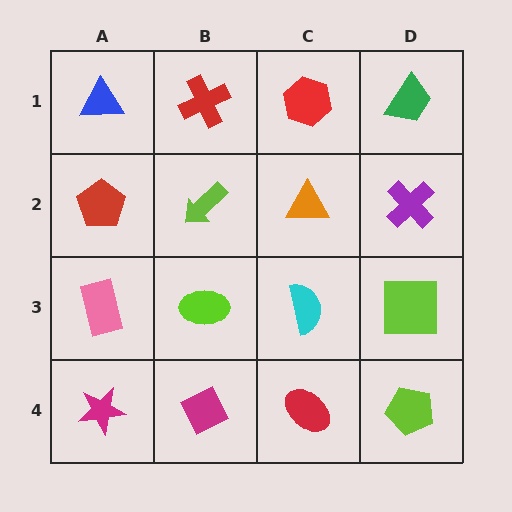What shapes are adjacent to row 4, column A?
A pink rectangle (row 3, column A), a magenta diamond (row 4, column B).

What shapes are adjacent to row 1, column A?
A red pentagon (row 2, column A), a red cross (row 1, column B).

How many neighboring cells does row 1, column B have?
3.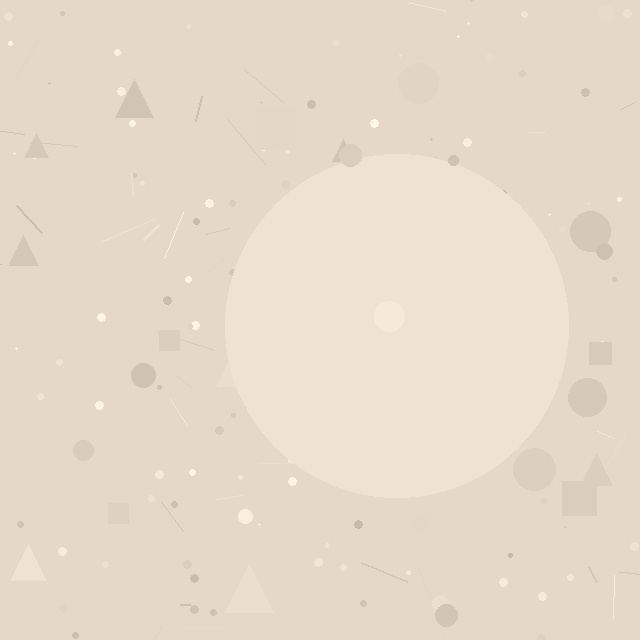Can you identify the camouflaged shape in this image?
The camouflaged shape is a circle.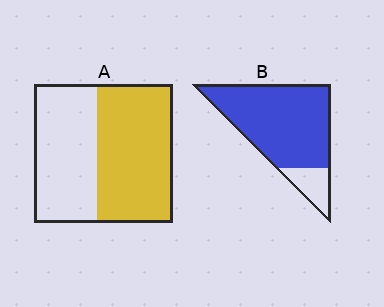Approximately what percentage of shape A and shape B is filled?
A is approximately 55% and B is approximately 85%.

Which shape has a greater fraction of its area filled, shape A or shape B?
Shape B.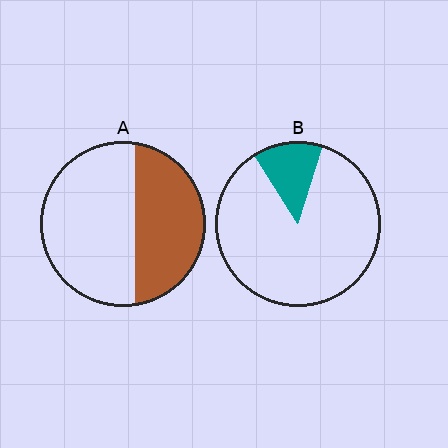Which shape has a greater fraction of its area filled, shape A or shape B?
Shape A.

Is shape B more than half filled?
No.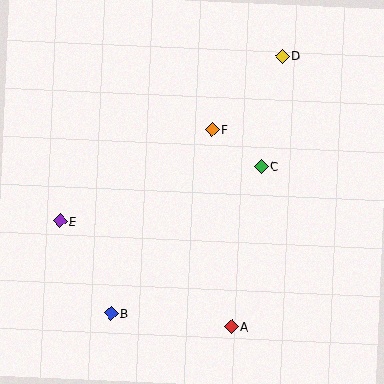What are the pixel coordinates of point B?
Point B is at (111, 313).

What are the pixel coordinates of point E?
Point E is at (60, 221).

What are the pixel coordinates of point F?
Point F is at (212, 130).